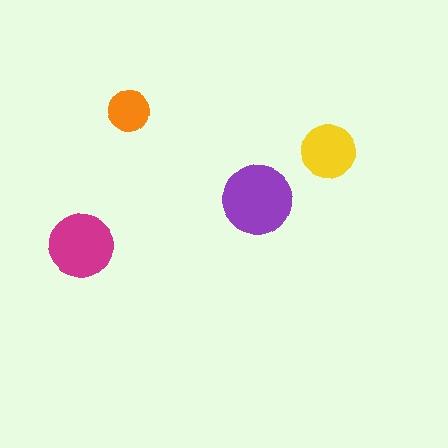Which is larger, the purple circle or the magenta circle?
The purple one.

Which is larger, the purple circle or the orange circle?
The purple one.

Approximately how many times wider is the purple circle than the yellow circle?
About 1.5 times wider.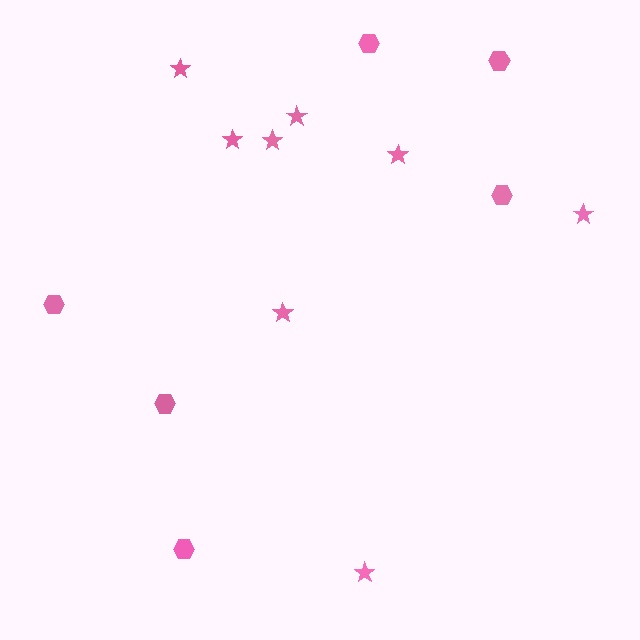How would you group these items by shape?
There are 2 groups: one group of hexagons (6) and one group of stars (8).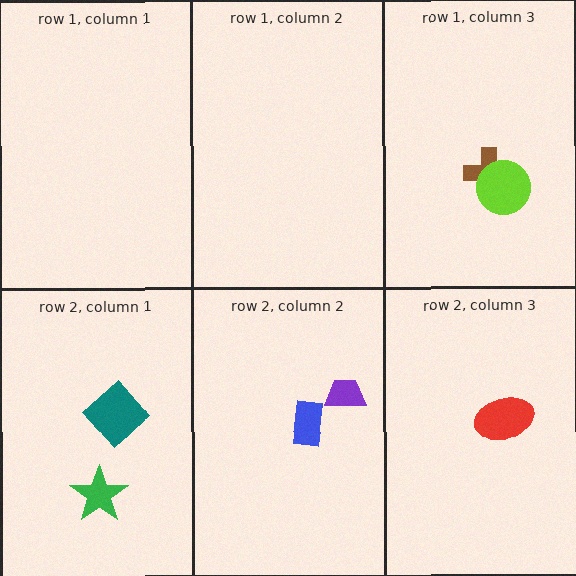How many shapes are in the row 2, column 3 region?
1.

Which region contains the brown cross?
The row 1, column 3 region.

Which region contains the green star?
The row 2, column 1 region.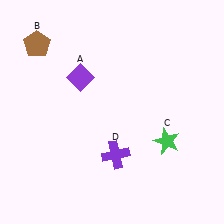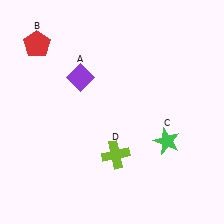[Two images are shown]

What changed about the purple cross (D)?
In Image 1, D is purple. In Image 2, it changed to lime.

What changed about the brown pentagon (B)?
In Image 1, B is brown. In Image 2, it changed to red.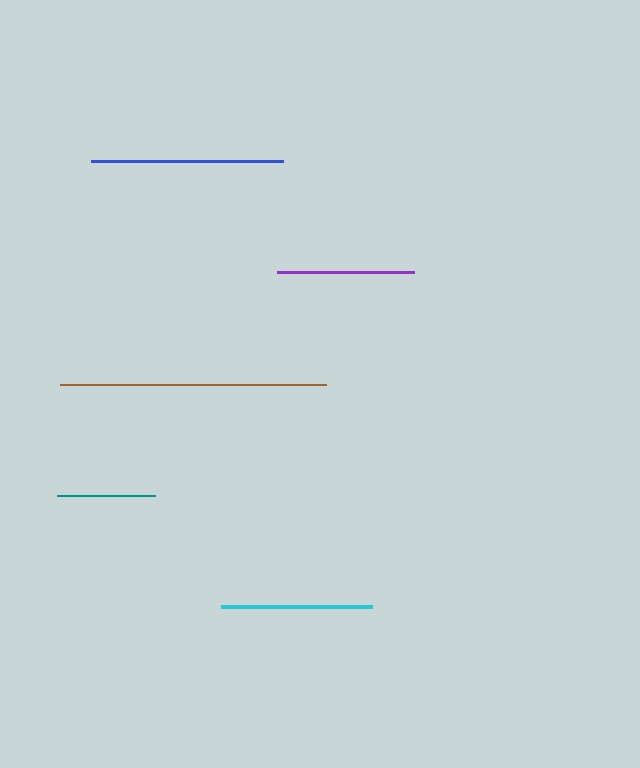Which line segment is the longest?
The brown line is the longest at approximately 266 pixels.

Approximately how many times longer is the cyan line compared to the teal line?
The cyan line is approximately 1.5 times the length of the teal line.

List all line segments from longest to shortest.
From longest to shortest: brown, blue, cyan, purple, teal.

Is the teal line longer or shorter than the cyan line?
The cyan line is longer than the teal line.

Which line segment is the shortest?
The teal line is the shortest at approximately 98 pixels.